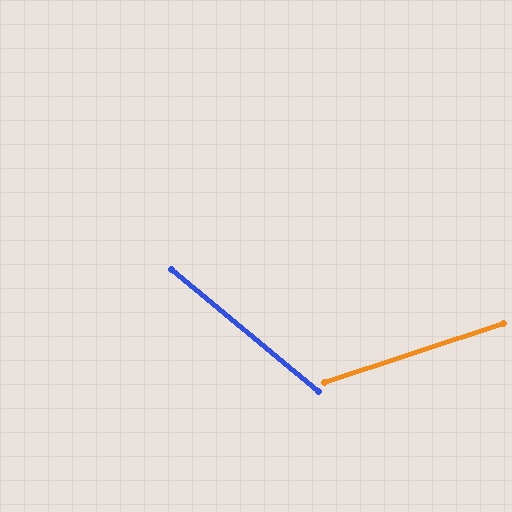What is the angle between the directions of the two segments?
Approximately 58 degrees.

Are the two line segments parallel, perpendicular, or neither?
Neither parallel nor perpendicular — they differ by about 58°.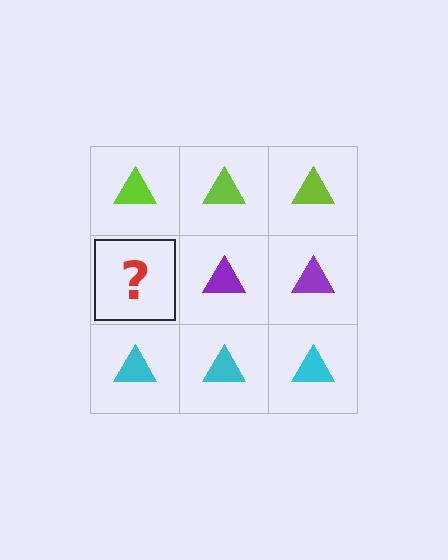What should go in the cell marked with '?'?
The missing cell should contain a purple triangle.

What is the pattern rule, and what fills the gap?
The rule is that each row has a consistent color. The gap should be filled with a purple triangle.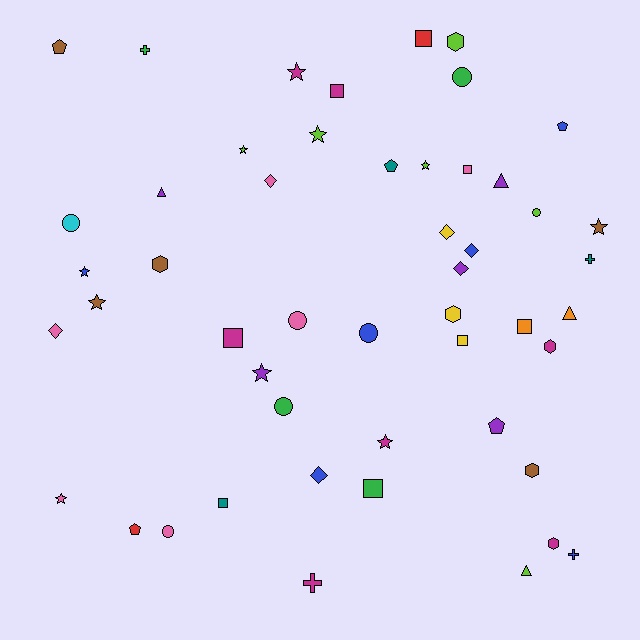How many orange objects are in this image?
There are 2 orange objects.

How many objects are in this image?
There are 50 objects.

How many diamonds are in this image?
There are 6 diamonds.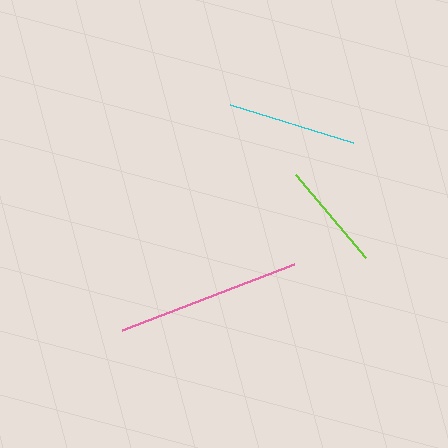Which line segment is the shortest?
The lime line is the shortest at approximately 109 pixels.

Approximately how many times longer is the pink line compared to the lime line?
The pink line is approximately 1.7 times the length of the lime line.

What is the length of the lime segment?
The lime segment is approximately 109 pixels long.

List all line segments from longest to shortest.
From longest to shortest: pink, cyan, lime.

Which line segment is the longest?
The pink line is the longest at approximately 184 pixels.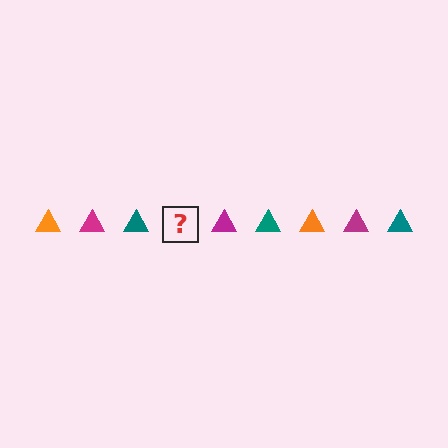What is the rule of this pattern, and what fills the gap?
The rule is that the pattern cycles through orange, magenta, teal triangles. The gap should be filled with an orange triangle.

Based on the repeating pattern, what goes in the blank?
The blank should be an orange triangle.